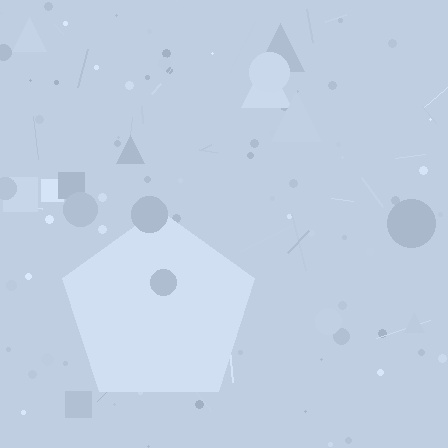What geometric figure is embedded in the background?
A pentagon is embedded in the background.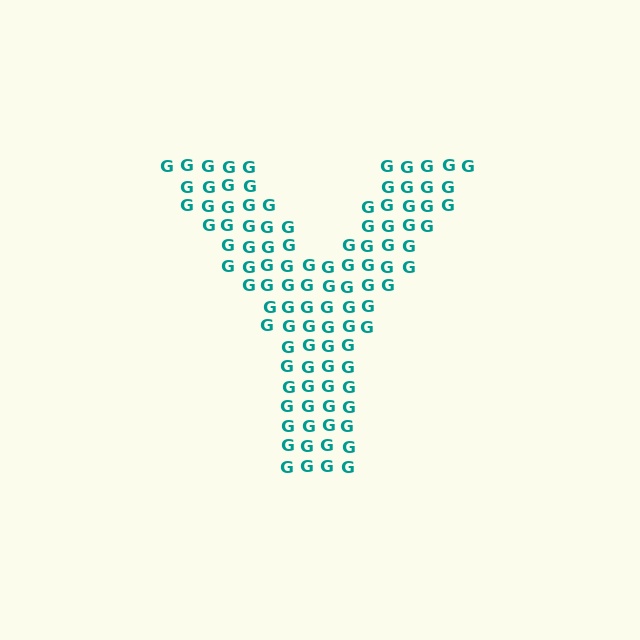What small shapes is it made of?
It is made of small letter G's.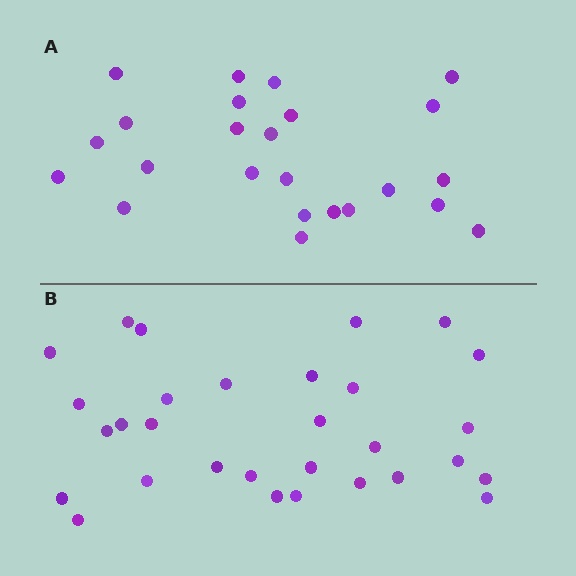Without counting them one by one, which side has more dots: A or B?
Region B (the bottom region) has more dots.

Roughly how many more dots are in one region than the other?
Region B has about 6 more dots than region A.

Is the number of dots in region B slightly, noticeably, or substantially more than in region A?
Region B has noticeably more, but not dramatically so. The ratio is roughly 1.2 to 1.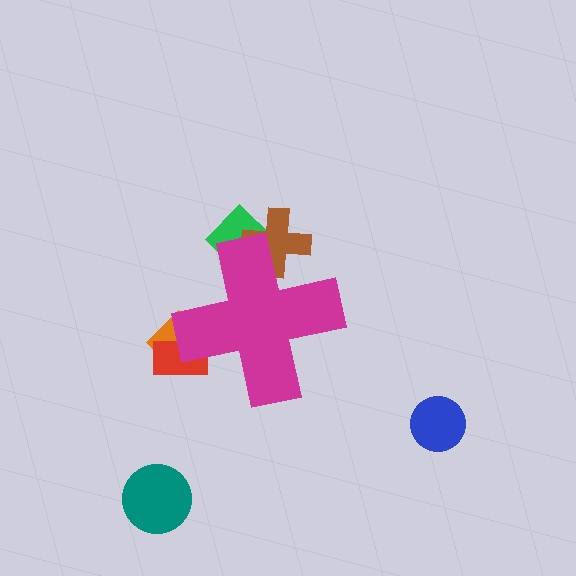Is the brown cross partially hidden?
Yes, the brown cross is partially hidden behind the magenta cross.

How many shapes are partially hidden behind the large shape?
4 shapes are partially hidden.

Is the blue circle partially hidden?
No, the blue circle is fully visible.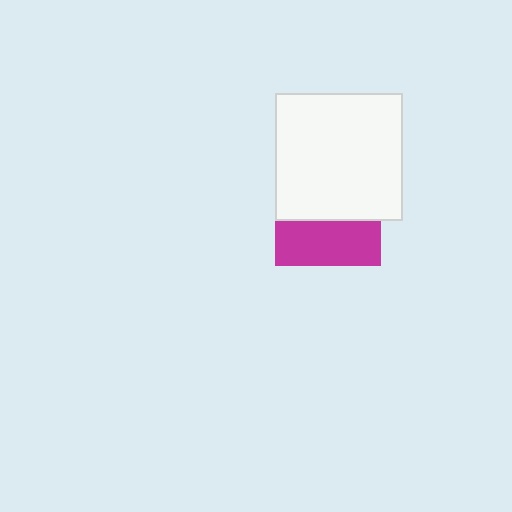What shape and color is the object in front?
The object in front is a white square.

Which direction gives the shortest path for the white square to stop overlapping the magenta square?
Moving up gives the shortest separation.